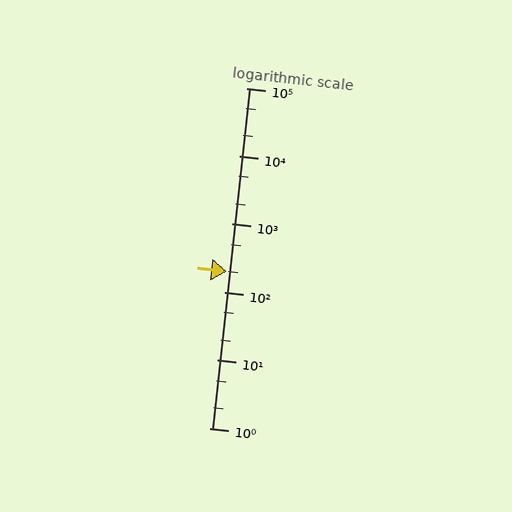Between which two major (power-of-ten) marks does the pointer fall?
The pointer is between 100 and 1000.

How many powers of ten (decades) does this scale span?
The scale spans 5 decades, from 1 to 100000.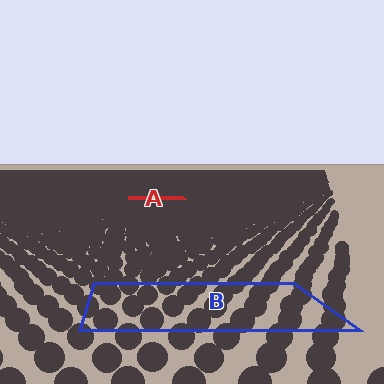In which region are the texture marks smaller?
The texture marks are smaller in region A, because it is farther away.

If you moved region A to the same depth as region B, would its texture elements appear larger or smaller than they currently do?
They would appear larger. At a closer depth, the same texture elements are projected at a bigger on-screen size.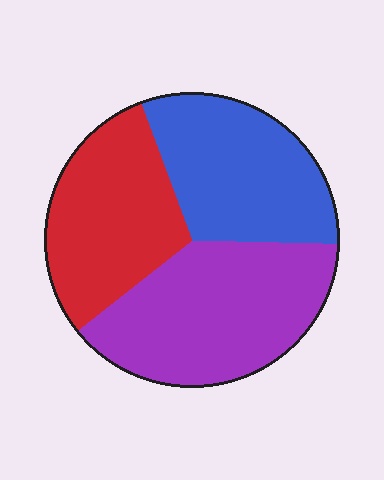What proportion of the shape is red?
Red takes up about one third (1/3) of the shape.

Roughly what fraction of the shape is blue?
Blue takes up between a quarter and a half of the shape.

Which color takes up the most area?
Purple, at roughly 40%.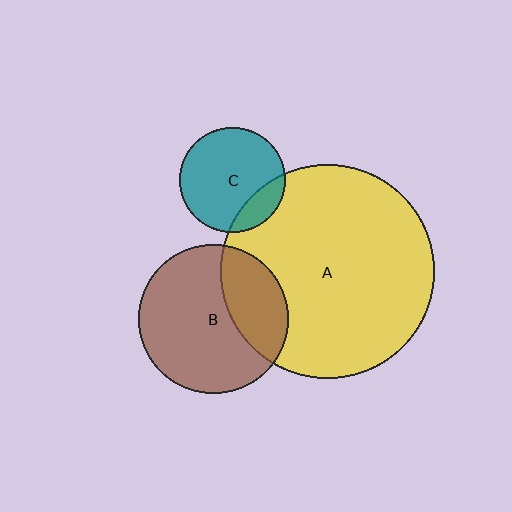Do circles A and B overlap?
Yes.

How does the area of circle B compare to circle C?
Approximately 2.0 times.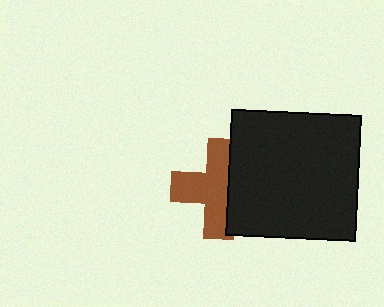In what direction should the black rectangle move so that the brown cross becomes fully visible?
The black rectangle should move right. That is the shortest direction to clear the overlap and leave the brown cross fully visible.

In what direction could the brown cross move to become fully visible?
The brown cross could move left. That would shift it out from behind the black rectangle entirely.